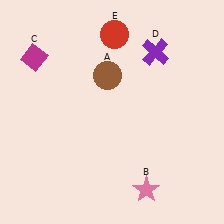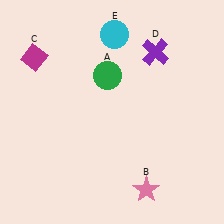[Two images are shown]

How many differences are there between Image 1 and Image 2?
There are 2 differences between the two images.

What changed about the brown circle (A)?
In Image 1, A is brown. In Image 2, it changed to green.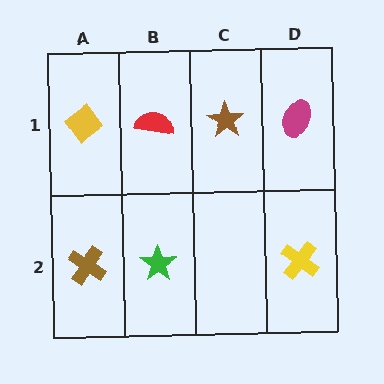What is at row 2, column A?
A brown cross.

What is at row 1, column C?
A brown star.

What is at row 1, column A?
A yellow diamond.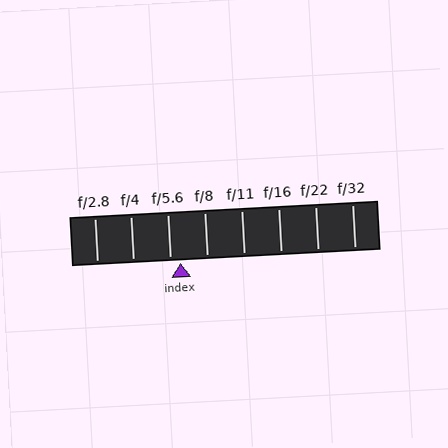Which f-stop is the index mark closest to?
The index mark is closest to f/5.6.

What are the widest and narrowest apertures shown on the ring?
The widest aperture shown is f/2.8 and the narrowest is f/32.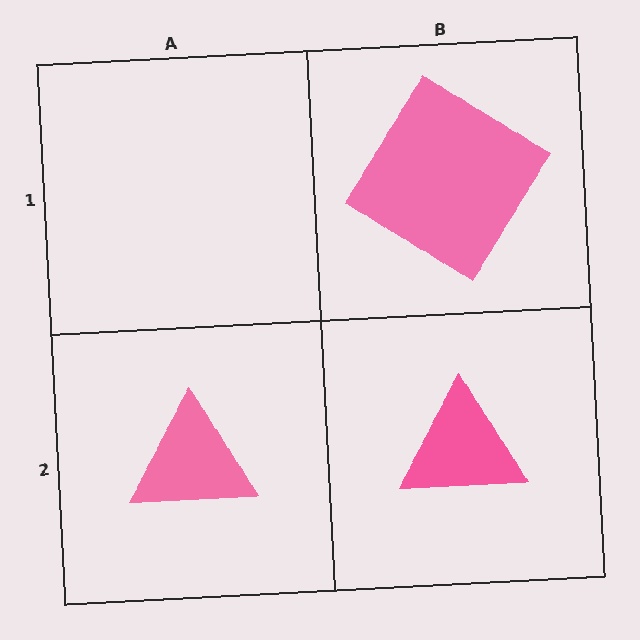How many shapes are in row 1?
1 shape.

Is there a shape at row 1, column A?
No, that cell is empty.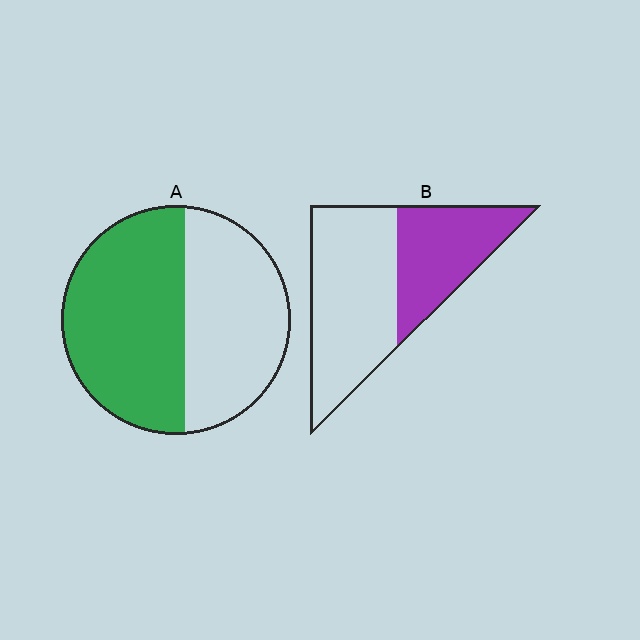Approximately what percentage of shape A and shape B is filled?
A is approximately 55% and B is approximately 40%.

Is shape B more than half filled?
No.